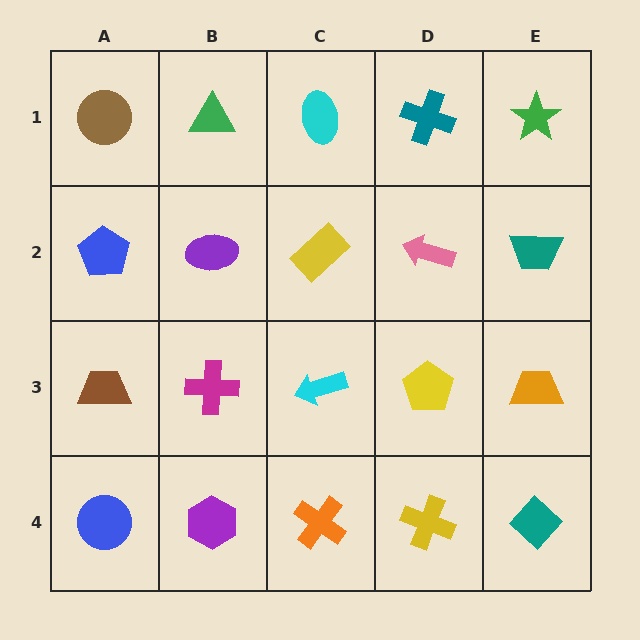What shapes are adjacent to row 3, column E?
A teal trapezoid (row 2, column E), a teal diamond (row 4, column E), a yellow pentagon (row 3, column D).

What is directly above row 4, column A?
A brown trapezoid.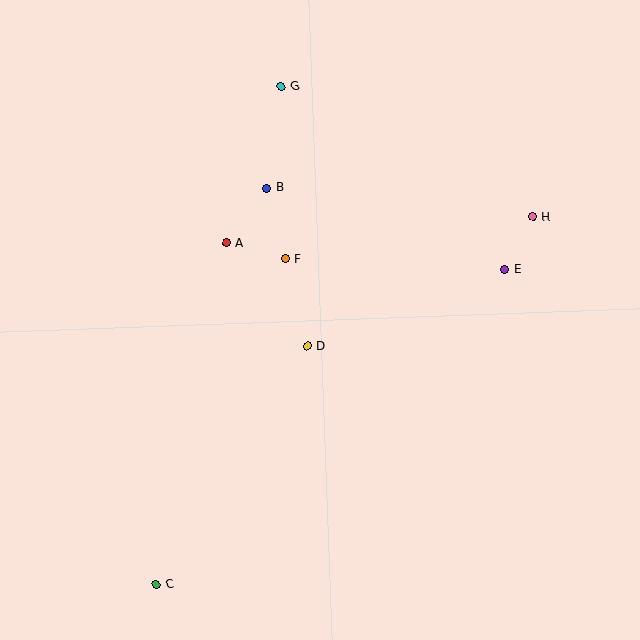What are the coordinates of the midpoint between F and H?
The midpoint between F and H is at (409, 238).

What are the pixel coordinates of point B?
Point B is at (267, 188).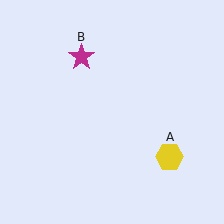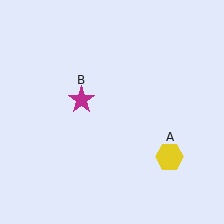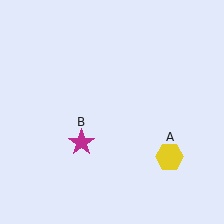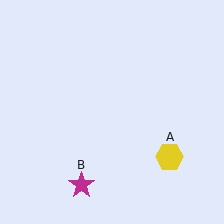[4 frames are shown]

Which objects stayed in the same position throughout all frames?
Yellow hexagon (object A) remained stationary.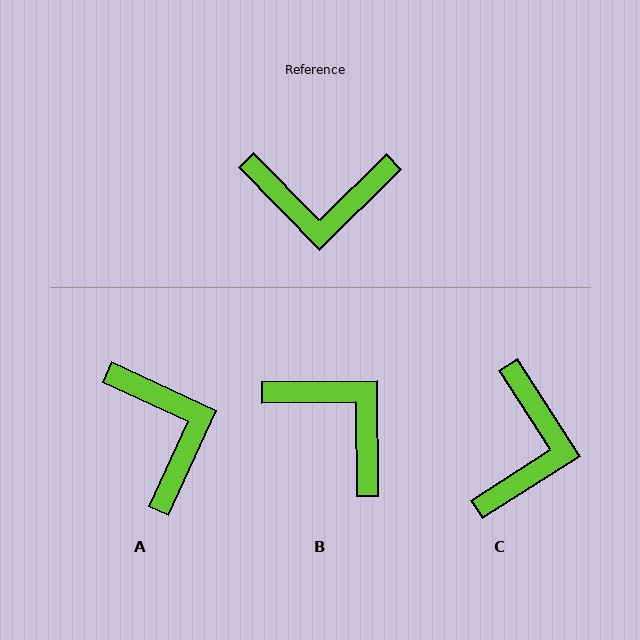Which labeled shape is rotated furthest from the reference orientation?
B, about 136 degrees away.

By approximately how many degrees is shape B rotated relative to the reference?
Approximately 136 degrees counter-clockwise.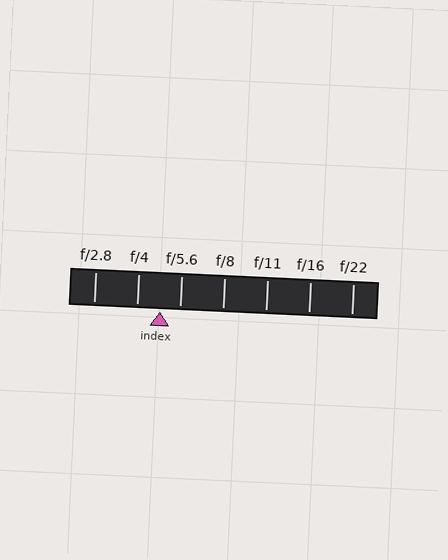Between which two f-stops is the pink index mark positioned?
The index mark is between f/4 and f/5.6.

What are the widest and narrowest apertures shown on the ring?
The widest aperture shown is f/2.8 and the narrowest is f/22.